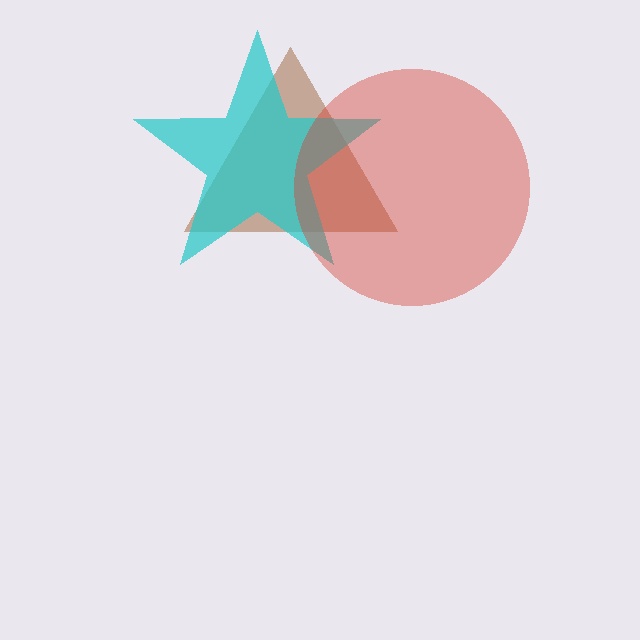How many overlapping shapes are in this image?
There are 3 overlapping shapes in the image.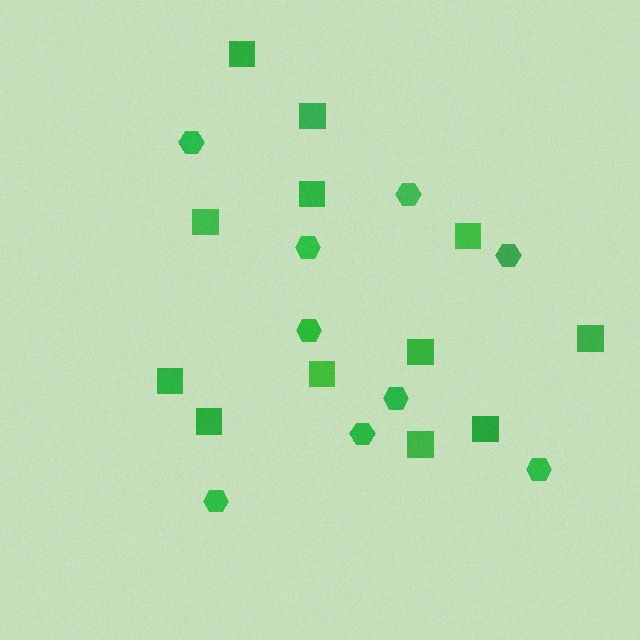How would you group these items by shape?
There are 2 groups: one group of squares (12) and one group of hexagons (9).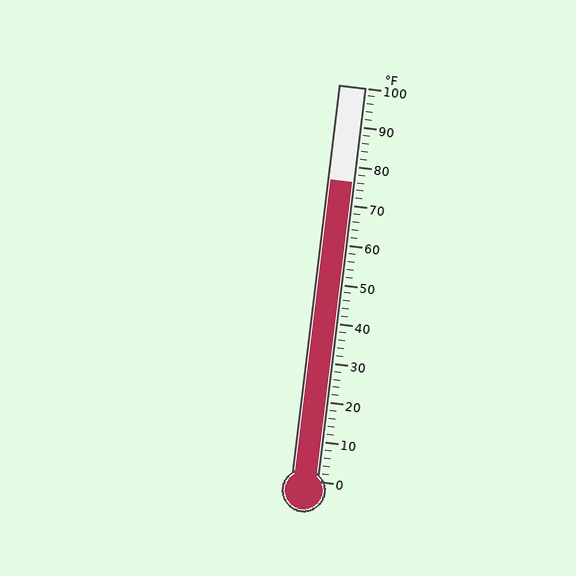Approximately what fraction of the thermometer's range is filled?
The thermometer is filled to approximately 75% of its range.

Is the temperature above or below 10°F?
The temperature is above 10°F.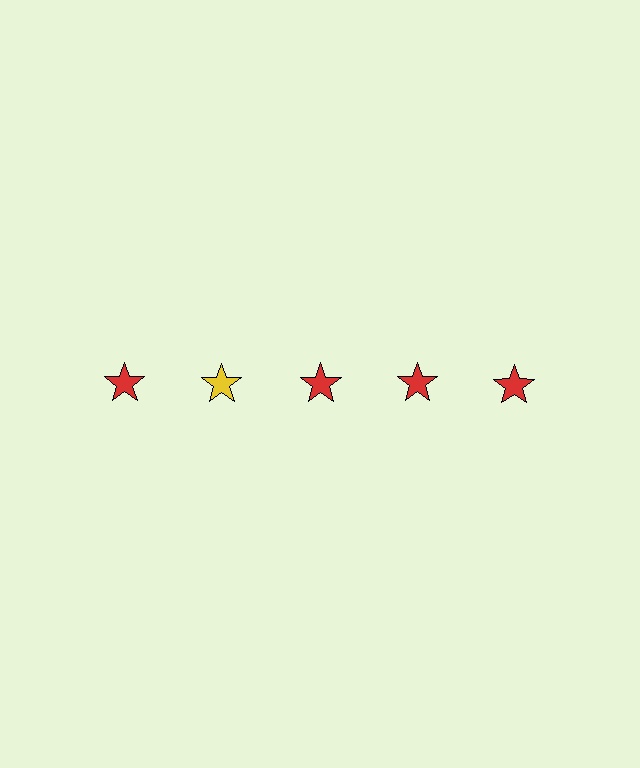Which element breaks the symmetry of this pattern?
The yellow star in the top row, second from left column breaks the symmetry. All other shapes are red stars.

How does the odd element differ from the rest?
It has a different color: yellow instead of red.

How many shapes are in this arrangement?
There are 5 shapes arranged in a grid pattern.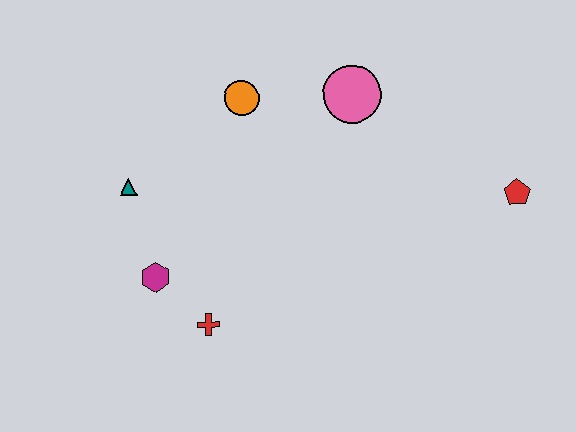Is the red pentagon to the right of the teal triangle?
Yes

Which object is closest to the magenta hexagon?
The red cross is closest to the magenta hexagon.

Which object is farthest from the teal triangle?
The red pentagon is farthest from the teal triangle.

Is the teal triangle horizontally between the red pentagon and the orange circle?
No